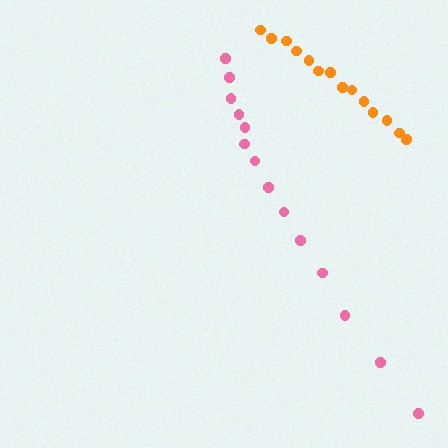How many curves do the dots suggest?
There are 2 distinct paths.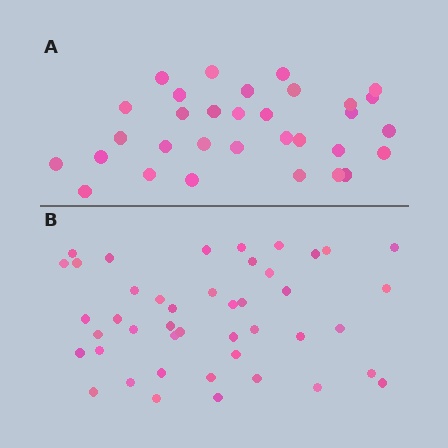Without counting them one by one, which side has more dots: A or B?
Region B (the bottom region) has more dots.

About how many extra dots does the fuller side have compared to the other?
Region B has roughly 12 or so more dots than region A.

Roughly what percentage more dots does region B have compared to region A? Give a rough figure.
About 40% more.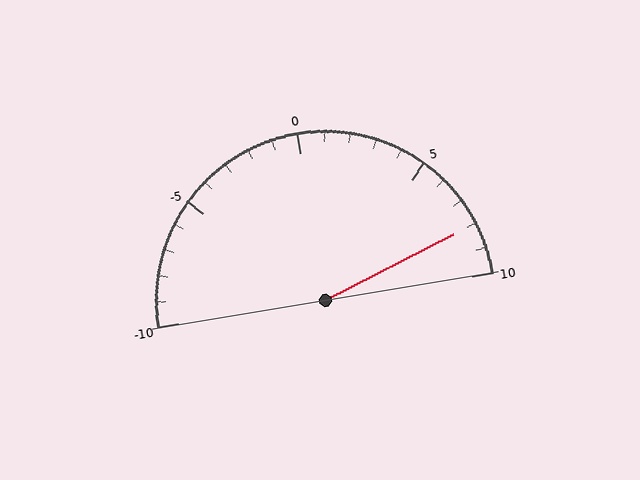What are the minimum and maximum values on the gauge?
The gauge ranges from -10 to 10.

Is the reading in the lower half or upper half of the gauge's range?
The reading is in the upper half of the range (-10 to 10).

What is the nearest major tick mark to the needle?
The nearest major tick mark is 10.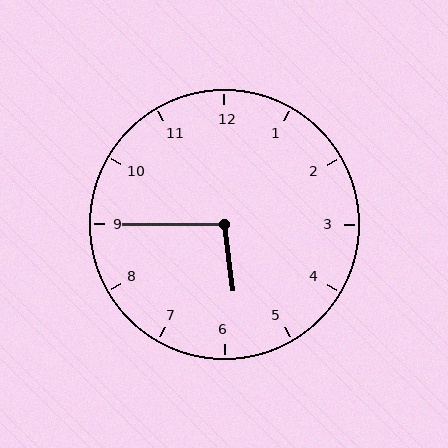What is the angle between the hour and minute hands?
Approximately 98 degrees.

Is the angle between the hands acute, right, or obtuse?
It is obtuse.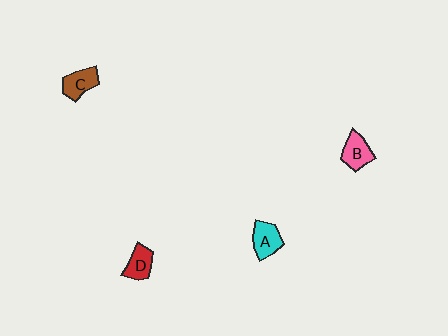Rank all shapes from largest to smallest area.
From largest to smallest: A (cyan), B (pink), C (brown), D (red).